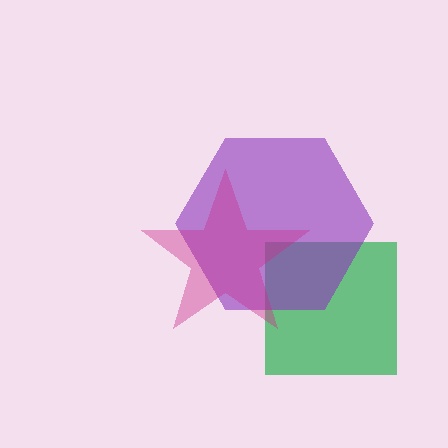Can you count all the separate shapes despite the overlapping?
Yes, there are 3 separate shapes.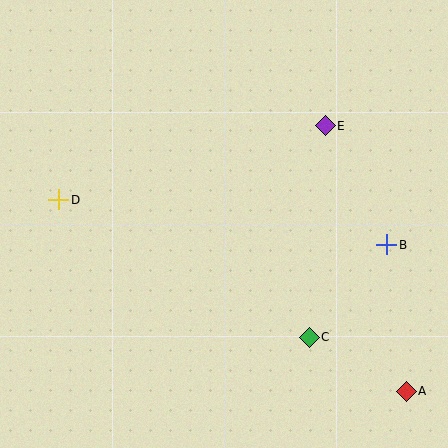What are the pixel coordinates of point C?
Point C is at (309, 337).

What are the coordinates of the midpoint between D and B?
The midpoint between D and B is at (223, 222).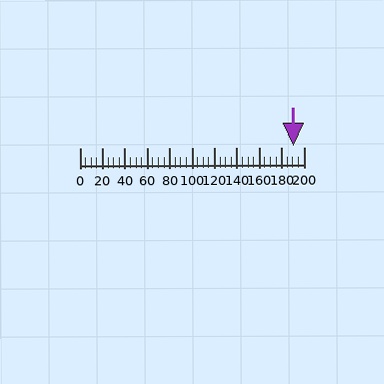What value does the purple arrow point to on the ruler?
The purple arrow points to approximately 190.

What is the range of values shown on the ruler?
The ruler shows values from 0 to 200.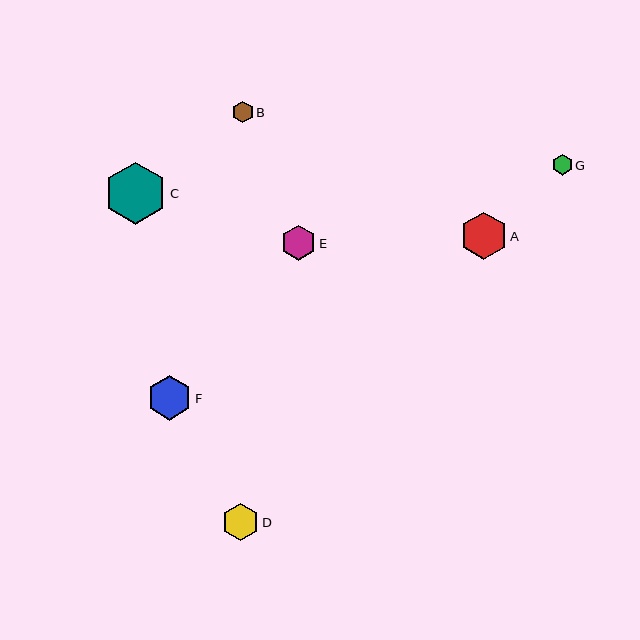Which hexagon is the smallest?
Hexagon G is the smallest with a size of approximately 20 pixels.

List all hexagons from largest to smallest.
From largest to smallest: C, A, F, D, E, B, G.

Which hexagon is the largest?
Hexagon C is the largest with a size of approximately 62 pixels.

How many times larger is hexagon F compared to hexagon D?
Hexagon F is approximately 1.2 times the size of hexagon D.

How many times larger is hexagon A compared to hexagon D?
Hexagon A is approximately 1.3 times the size of hexagon D.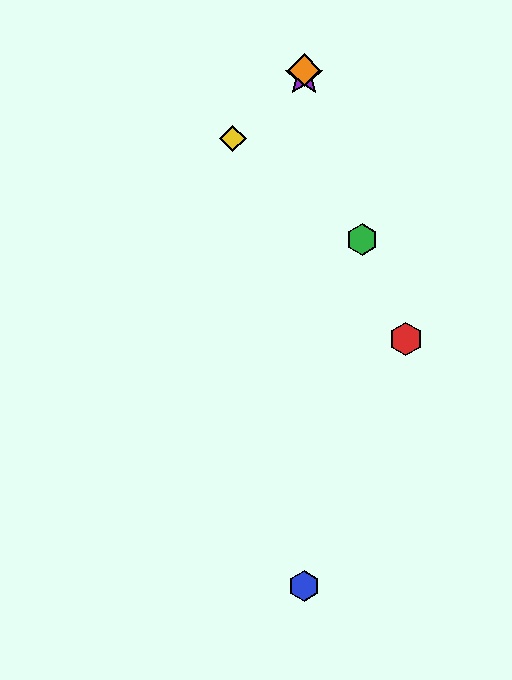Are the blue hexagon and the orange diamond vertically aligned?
Yes, both are at x≈304.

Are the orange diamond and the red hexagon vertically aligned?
No, the orange diamond is at x≈304 and the red hexagon is at x≈406.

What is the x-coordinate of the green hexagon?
The green hexagon is at x≈362.